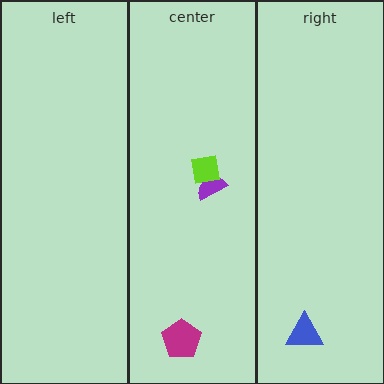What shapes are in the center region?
The purple semicircle, the lime square, the magenta pentagon.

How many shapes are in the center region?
3.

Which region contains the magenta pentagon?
The center region.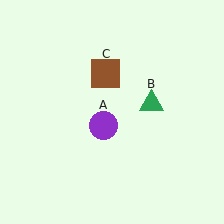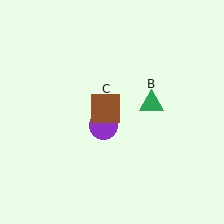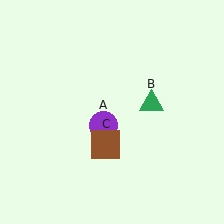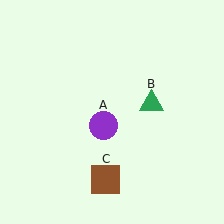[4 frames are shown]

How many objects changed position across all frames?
1 object changed position: brown square (object C).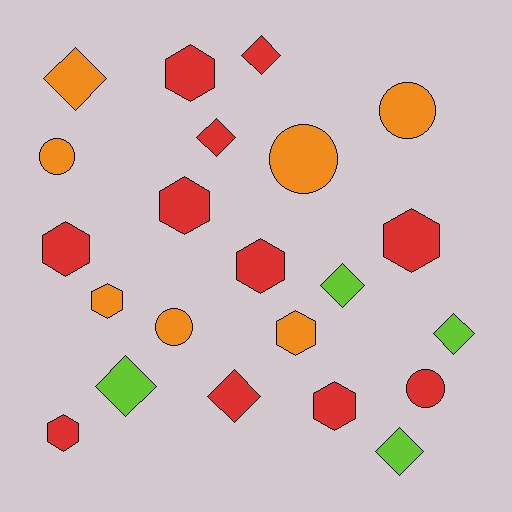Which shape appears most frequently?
Hexagon, with 9 objects.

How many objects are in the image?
There are 22 objects.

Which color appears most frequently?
Red, with 11 objects.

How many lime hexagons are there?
There are no lime hexagons.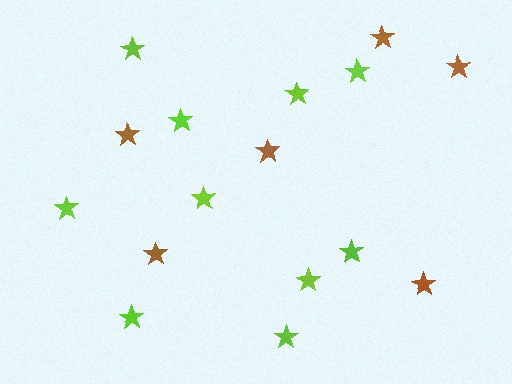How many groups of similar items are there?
There are 2 groups: one group of brown stars (6) and one group of lime stars (10).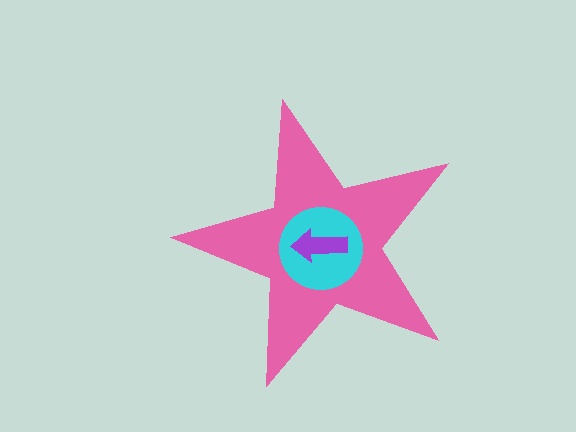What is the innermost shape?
The purple arrow.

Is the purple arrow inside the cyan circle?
Yes.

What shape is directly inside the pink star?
The cyan circle.